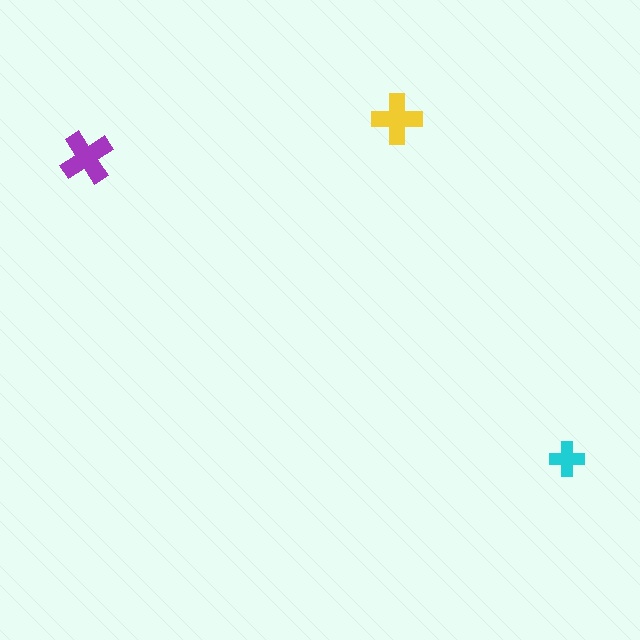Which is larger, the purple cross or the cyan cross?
The purple one.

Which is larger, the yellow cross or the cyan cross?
The yellow one.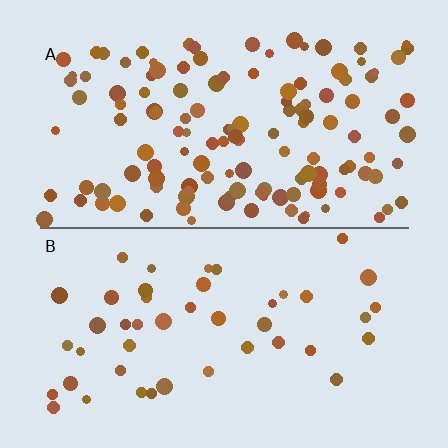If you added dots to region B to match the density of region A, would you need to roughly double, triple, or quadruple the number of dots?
Approximately triple.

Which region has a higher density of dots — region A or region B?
A (the top).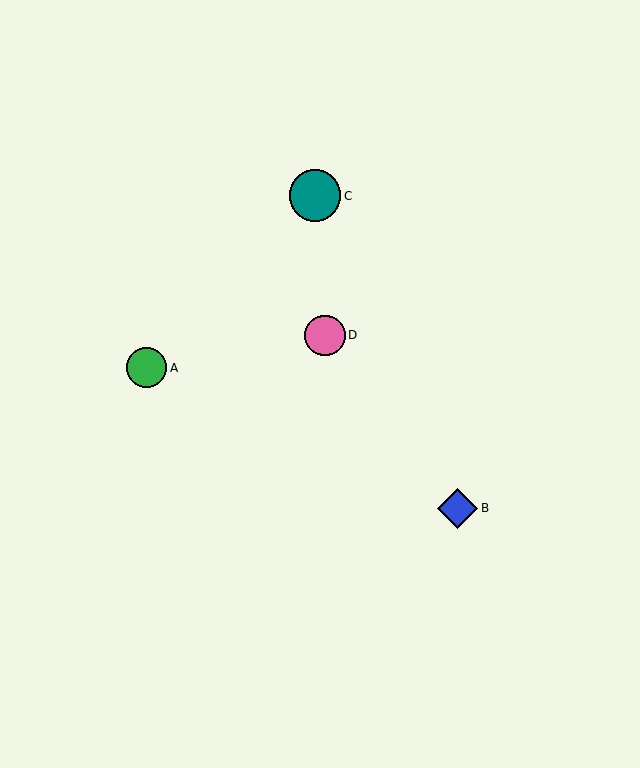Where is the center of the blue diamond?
The center of the blue diamond is at (458, 508).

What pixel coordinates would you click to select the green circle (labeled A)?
Click at (147, 368) to select the green circle A.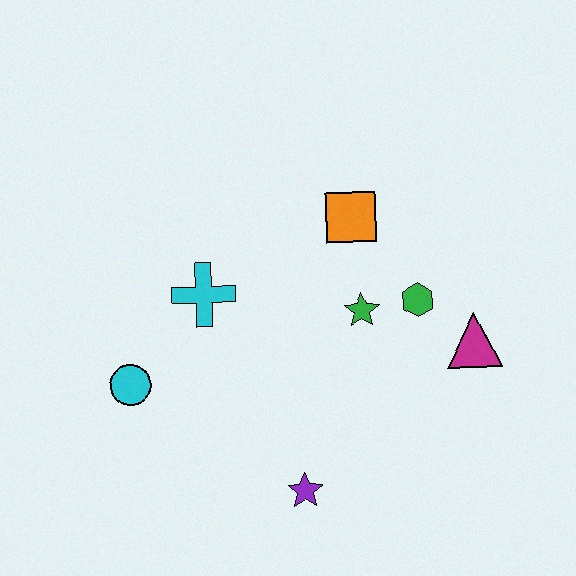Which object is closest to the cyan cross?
The cyan circle is closest to the cyan cross.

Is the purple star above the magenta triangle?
No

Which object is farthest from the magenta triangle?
The cyan circle is farthest from the magenta triangle.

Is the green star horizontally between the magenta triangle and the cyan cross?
Yes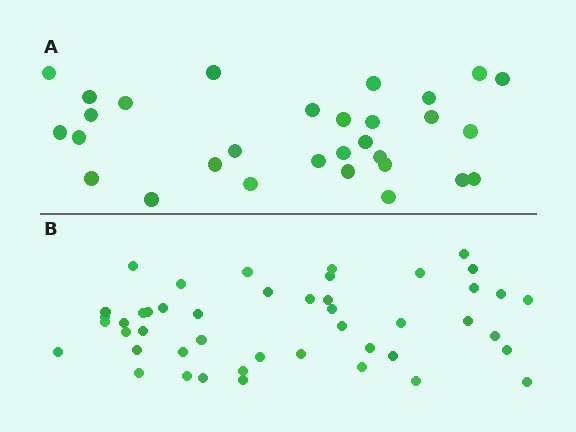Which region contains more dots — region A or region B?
Region B (the bottom region) has more dots.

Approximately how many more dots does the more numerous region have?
Region B has approximately 15 more dots than region A.